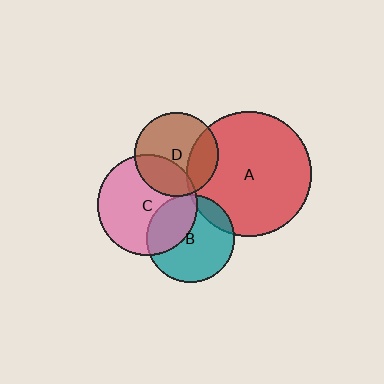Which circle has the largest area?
Circle A (red).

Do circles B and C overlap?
Yes.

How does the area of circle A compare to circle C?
Approximately 1.6 times.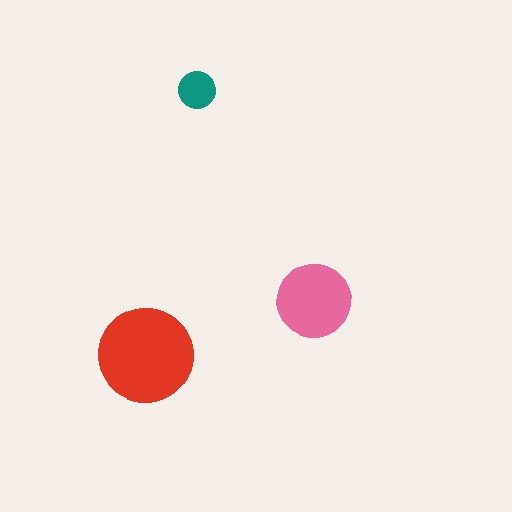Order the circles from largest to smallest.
the red one, the pink one, the teal one.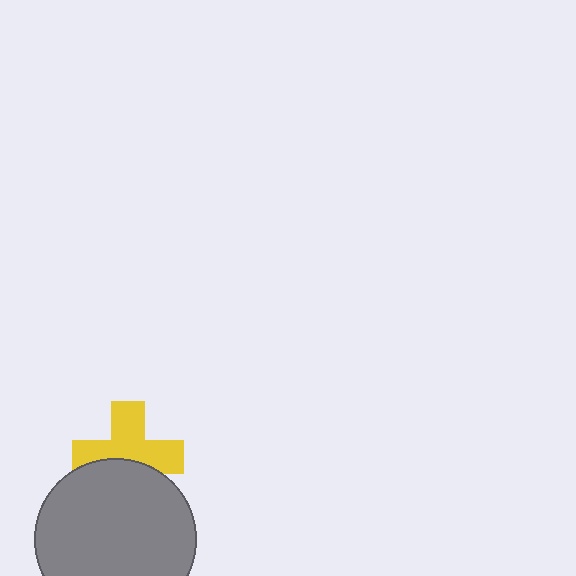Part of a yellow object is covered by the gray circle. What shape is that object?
It is a cross.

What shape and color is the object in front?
The object in front is a gray circle.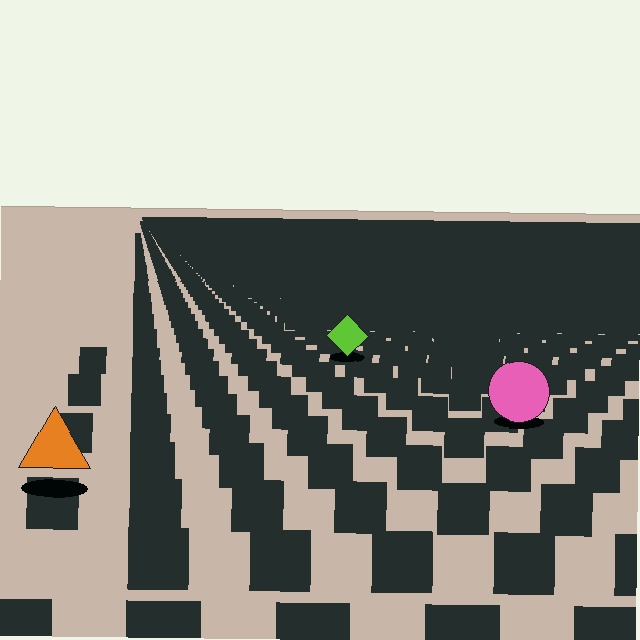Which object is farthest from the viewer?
The lime diamond is farthest from the viewer. It appears smaller and the ground texture around it is denser.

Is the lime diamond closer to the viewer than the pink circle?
No. The pink circle is closer — you can tell from the texture gradient: the ground texture is coarser near it.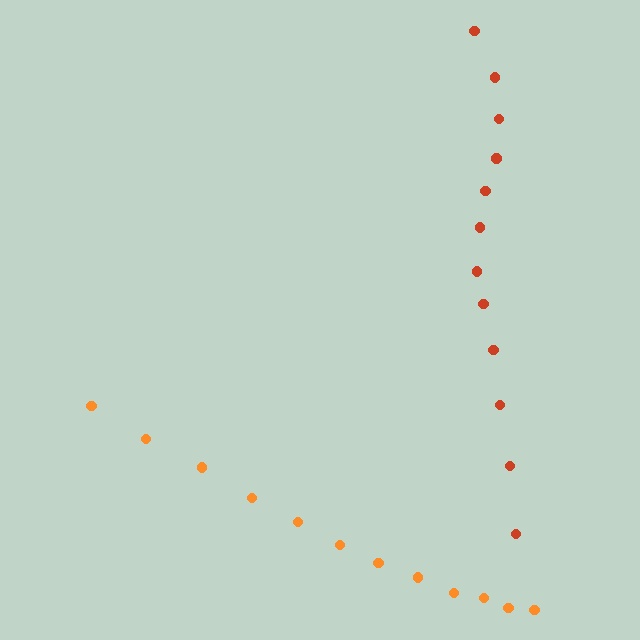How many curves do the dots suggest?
There are 2 distinct paths.